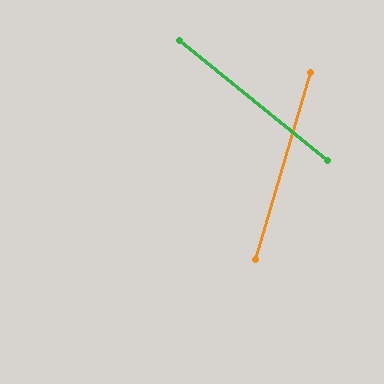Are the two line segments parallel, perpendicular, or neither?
Neither parallel nor perpendicular — they differ by about 67°.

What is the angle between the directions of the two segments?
Approximately 67 degrees.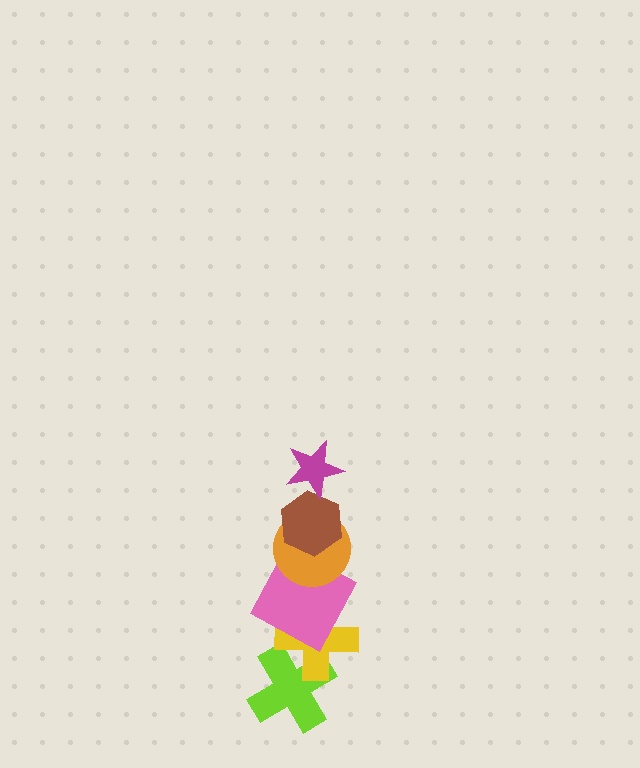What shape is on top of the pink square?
The orange circle is on top of the pink square.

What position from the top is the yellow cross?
The yellow cross is 5th from the top.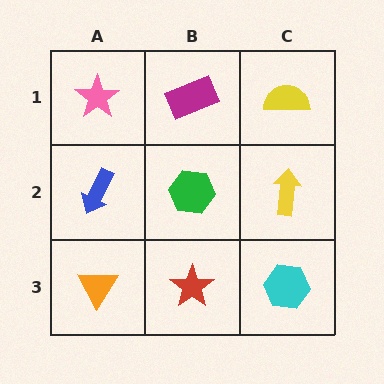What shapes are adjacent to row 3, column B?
A green hexagon (row 2, column B), an orange triangle (row 3, column A), a cyan hexagon (row 3, column C).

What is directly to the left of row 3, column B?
An orange triangle.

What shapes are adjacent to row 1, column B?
A green hexagon (row 2, column B), a pink star (row 1, column A), a yellow semicircle (row 1, column C).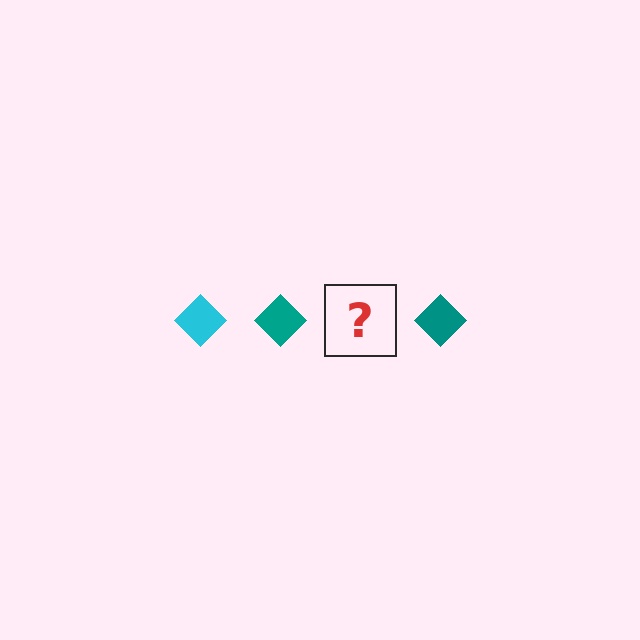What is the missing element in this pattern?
The missing element is a cyan diamond.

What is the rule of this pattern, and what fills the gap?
The rule is that the pattern cycles through cyan, teal diamonds. The gap should be filled with a cyan diamond.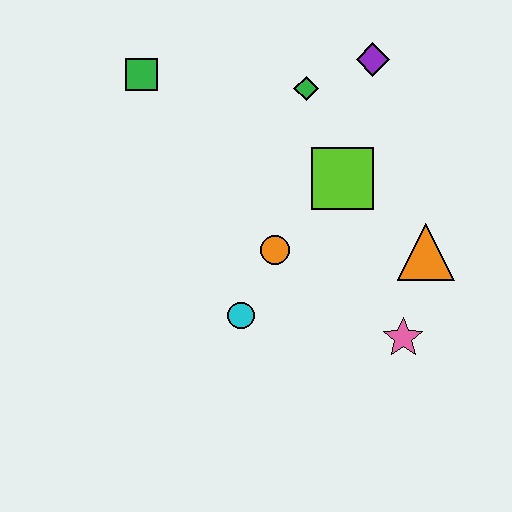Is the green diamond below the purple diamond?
Yes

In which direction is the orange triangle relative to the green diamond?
The orange triangle is below the green diamond.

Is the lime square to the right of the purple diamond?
No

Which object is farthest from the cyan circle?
The purple diamond is farthest from the cyan circle.